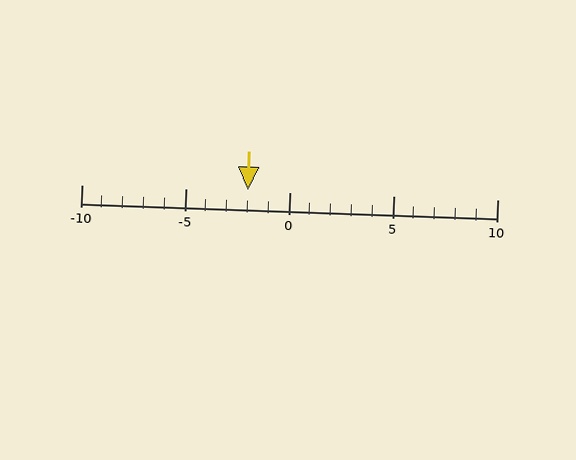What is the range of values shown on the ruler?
The ruler shows values from -10 to 10.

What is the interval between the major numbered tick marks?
The major tick marks are spaced 5 units apart.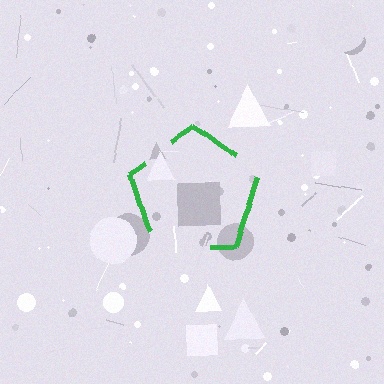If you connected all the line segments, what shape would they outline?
They would outline a pentagon.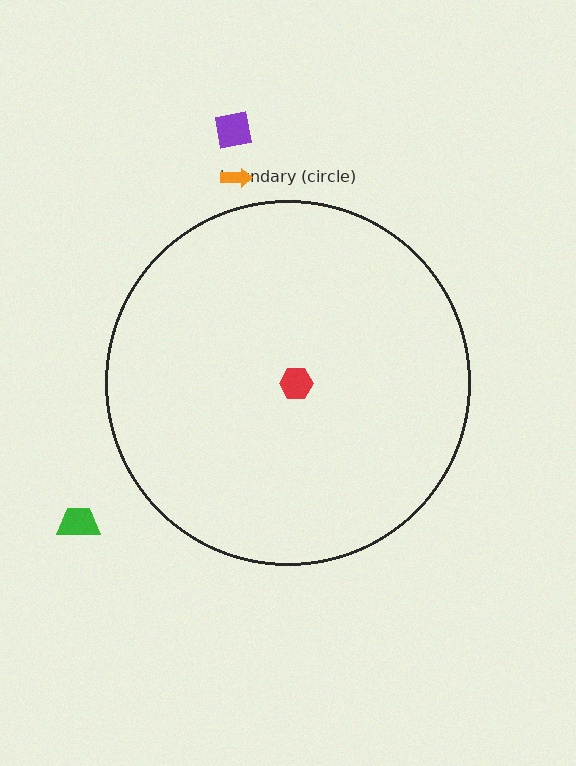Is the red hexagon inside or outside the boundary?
Inside.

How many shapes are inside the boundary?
1 inside, 3 outside.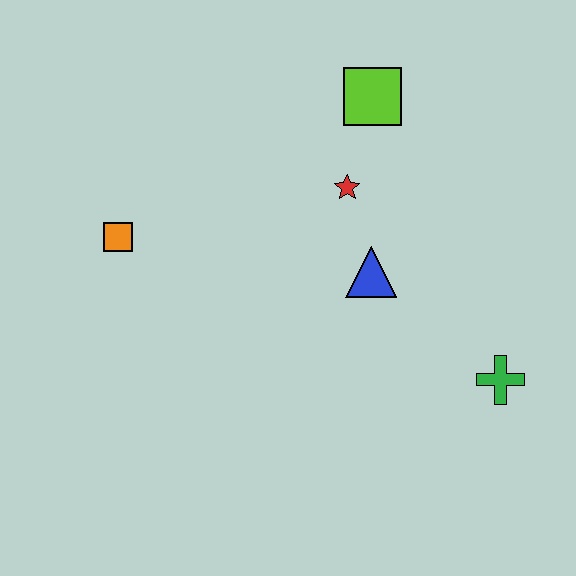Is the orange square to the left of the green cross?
Yes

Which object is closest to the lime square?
The red star is closest to the lime square.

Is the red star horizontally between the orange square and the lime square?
Yes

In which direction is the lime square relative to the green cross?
The lime square is above the green cross.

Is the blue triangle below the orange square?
Yes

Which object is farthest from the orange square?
The green cross is farthest from the orange square.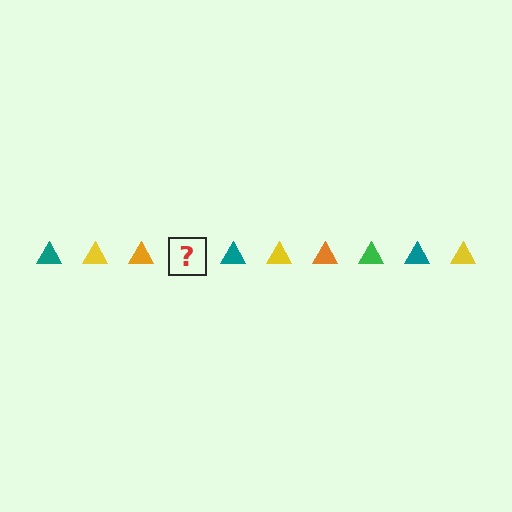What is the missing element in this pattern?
The missing element is a green triangle.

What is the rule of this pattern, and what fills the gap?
The rule is that the pattern cycles through teal, yellow, orange, green triangles. The gap should be filled with a green triangle.